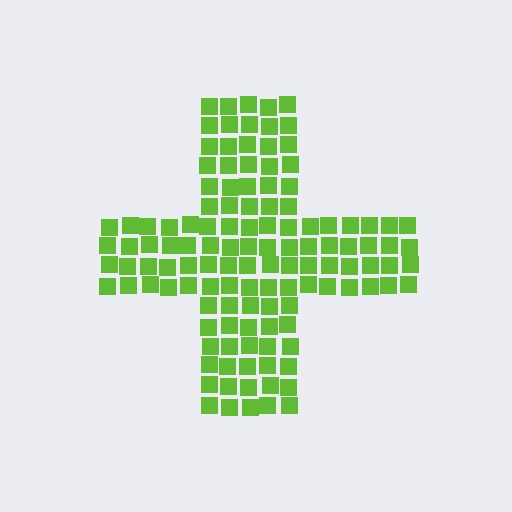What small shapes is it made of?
It is made of small squares.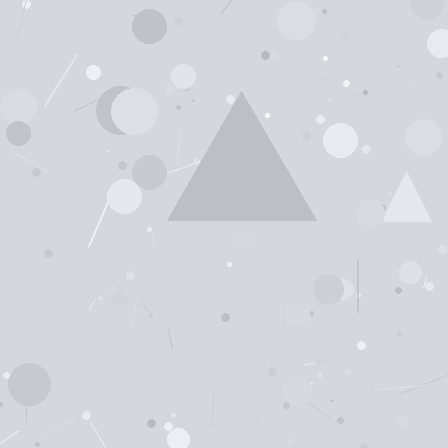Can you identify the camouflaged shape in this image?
The camouflaged shape is a triangle.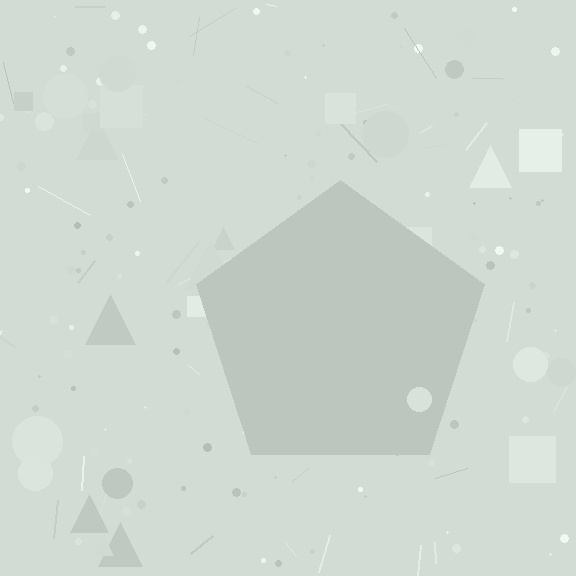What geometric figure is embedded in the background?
A pentagon is embedded in the background.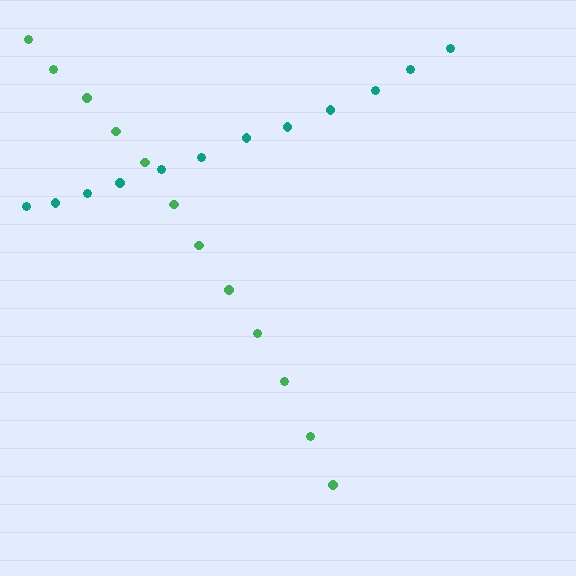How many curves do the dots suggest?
There are 2 distinct paths.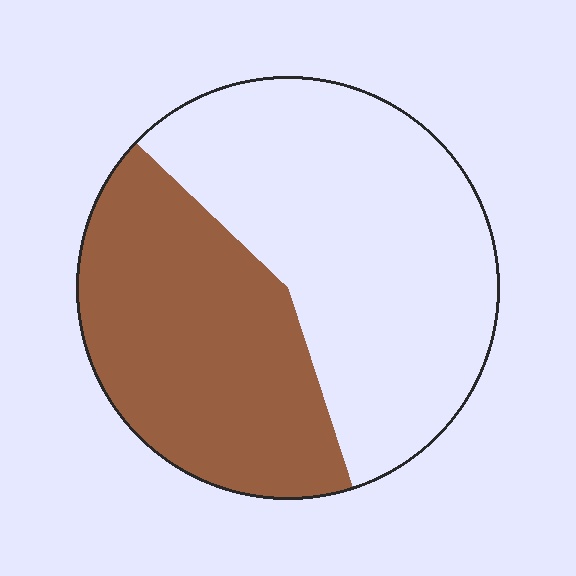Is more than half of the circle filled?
No.